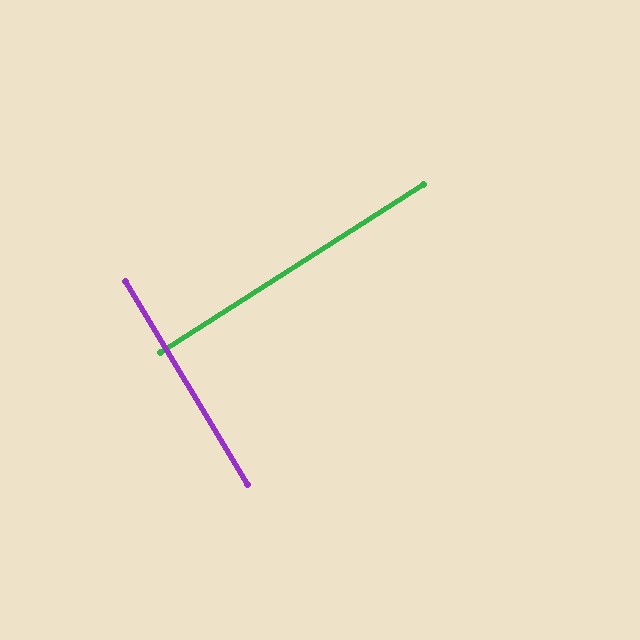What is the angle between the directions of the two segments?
Approximately 89 degrees.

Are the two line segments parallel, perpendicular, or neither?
Perpendicular — they meet at approximately 89°.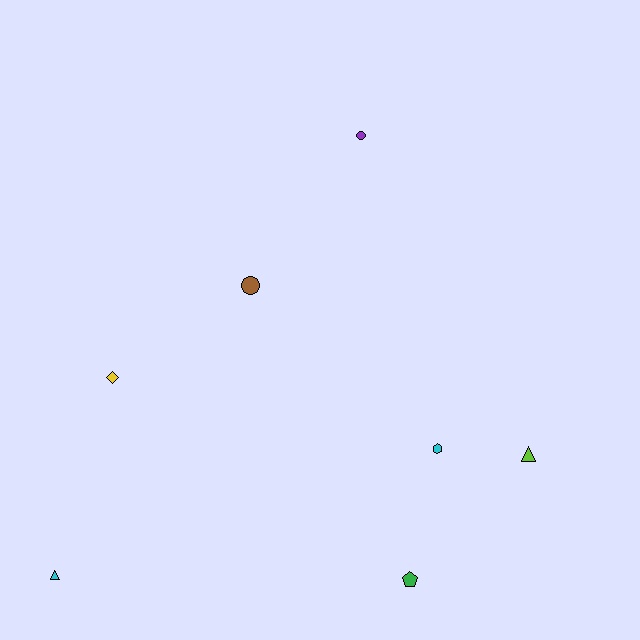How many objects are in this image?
There are 7 objects.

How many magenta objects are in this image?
There are no magenta objects.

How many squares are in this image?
There are no squares.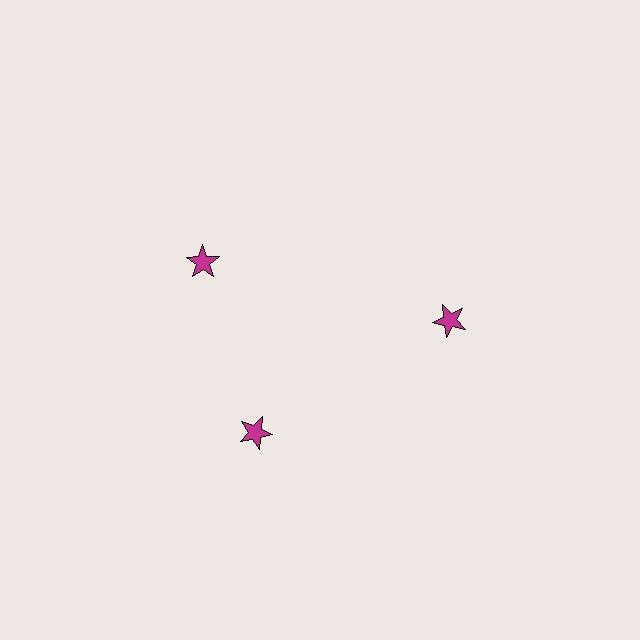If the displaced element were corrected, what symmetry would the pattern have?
It would have 3-fold rotational symmetry — the pattern would map onto itself every 120 degrees.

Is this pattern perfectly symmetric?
No. The 3 magenta stars are arranged in a ring, but one element near the 11 o'clock position is rotated out of alignment along the ring, breaking the 3-fold rotational symmetry.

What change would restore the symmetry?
The symmetry would be restored by rotating it back into even spacing with its neighbors so that all 3 stars sit at equal angles and equal distance from the center.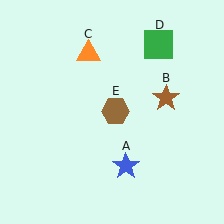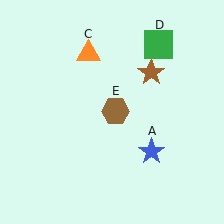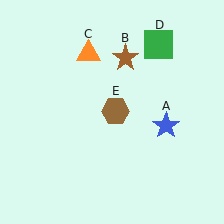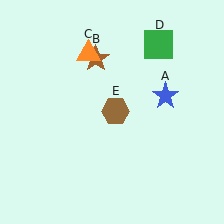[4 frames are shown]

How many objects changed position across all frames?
2 objects changed position: blue star (object A), brown star (object B).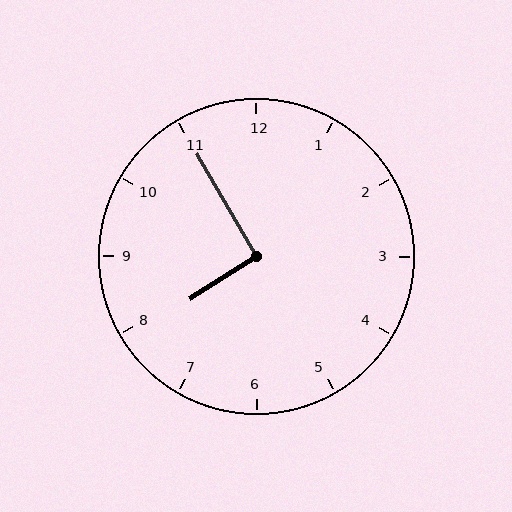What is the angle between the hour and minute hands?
Approximately 92 degrees.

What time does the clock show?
7:55.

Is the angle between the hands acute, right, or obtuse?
It is right.